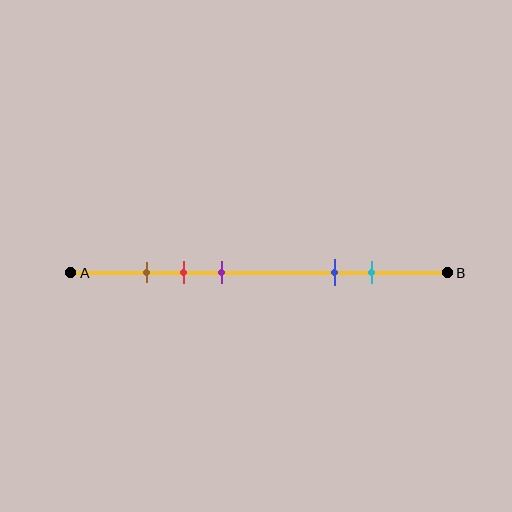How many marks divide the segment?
There are 5 marks dividing the segment.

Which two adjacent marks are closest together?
The brown and red marks are the closest adjacent pair.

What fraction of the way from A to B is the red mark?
The red mark is approximately 30% (0.3) of the way from A to B.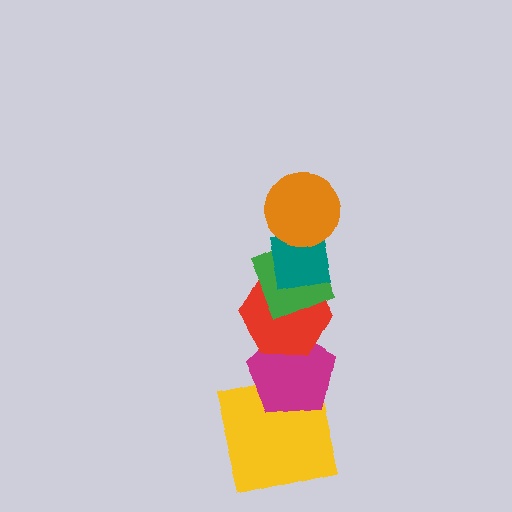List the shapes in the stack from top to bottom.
From top to bottom: the orange circle, the teal square, the green diamond, the red hexagon, the magenta pentagon, the yellow square.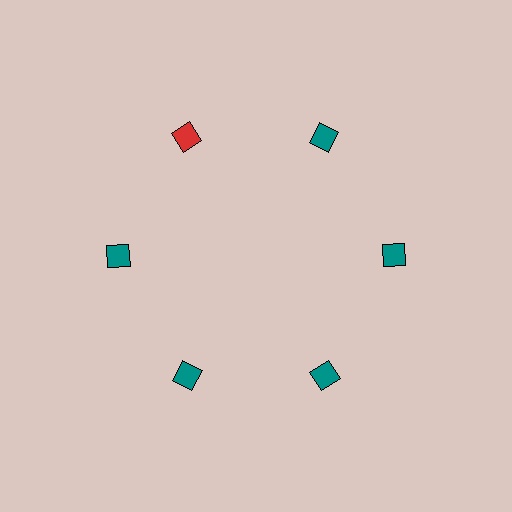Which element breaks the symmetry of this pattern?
The red diamond at roughly the 11 o'clock position breaks the symmetry. All other shapes are teal diamonds.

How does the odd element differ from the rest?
It has a different color: red instead of teal.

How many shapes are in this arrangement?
There are 6 shapes arranged in a ring pattern.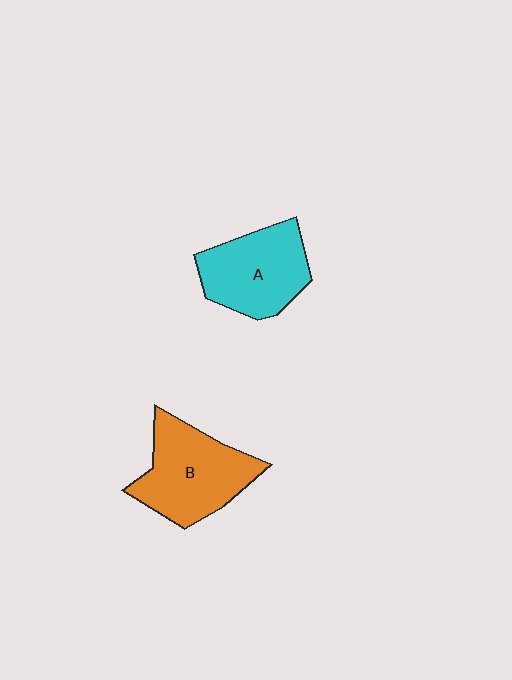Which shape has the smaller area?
Shape A (cyan).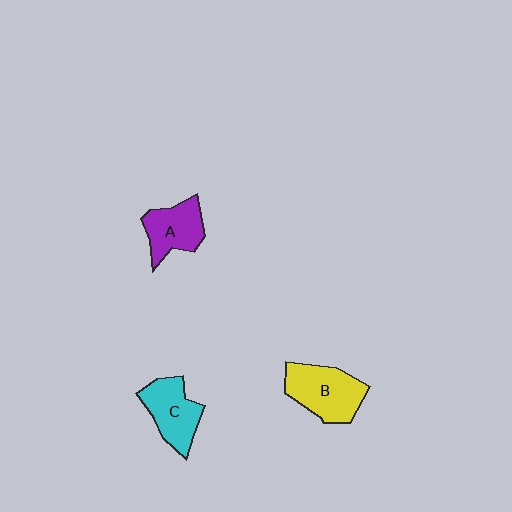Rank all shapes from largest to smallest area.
From largest to smallest: B (yellow), C (cyan), A (purple).